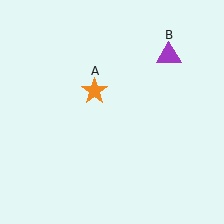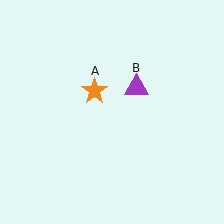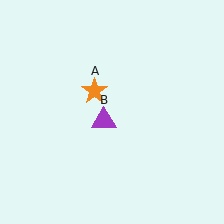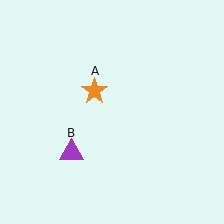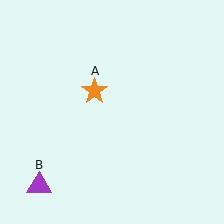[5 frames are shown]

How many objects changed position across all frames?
1 object changed position: purple triangle (object B).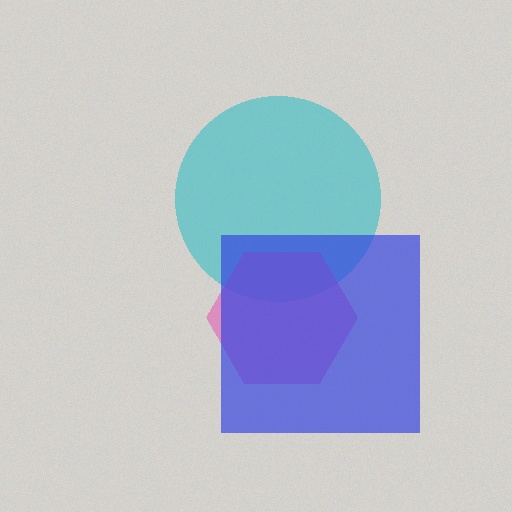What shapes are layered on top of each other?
The layered shapes are: a cyan circle, a pink hexagon, a blue square.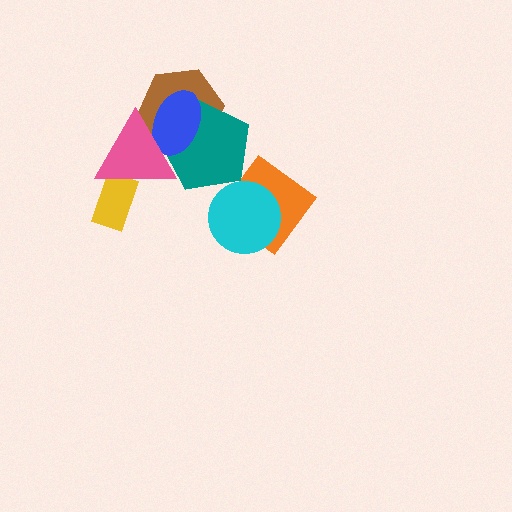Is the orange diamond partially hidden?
Yes, it is partially covered by another shape.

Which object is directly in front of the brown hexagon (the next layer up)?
The teal pentagon is directly in front of the brown hexagon.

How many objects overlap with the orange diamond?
1 object overlaps with the orange diamond.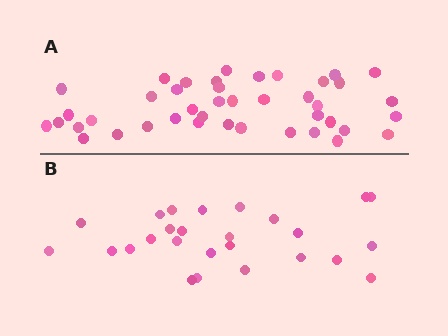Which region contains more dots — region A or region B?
Region A (the top region) has more dots.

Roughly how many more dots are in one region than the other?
Region A has approximately 15 more dots than region B.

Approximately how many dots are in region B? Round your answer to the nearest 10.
About 30 dots. (The exact count is 26, which rounds to 30.)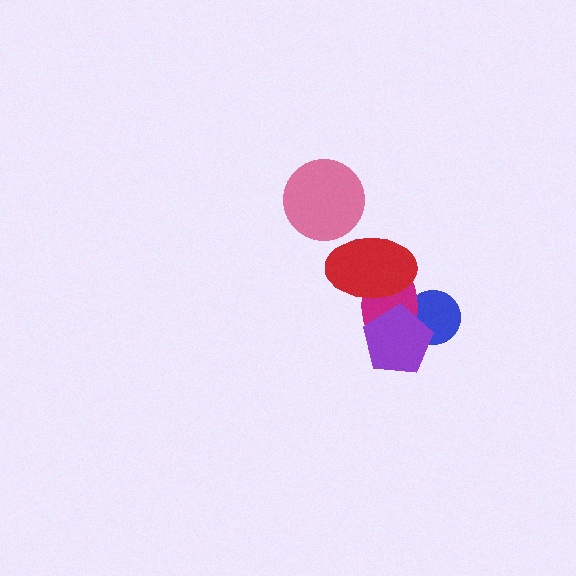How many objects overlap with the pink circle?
0 objects overlap with the pink circle.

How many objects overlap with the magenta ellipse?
3 objects overlap with the magenta ellipse.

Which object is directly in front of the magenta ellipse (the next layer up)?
The purple pentagon is directly in front of the magenta ellipse.